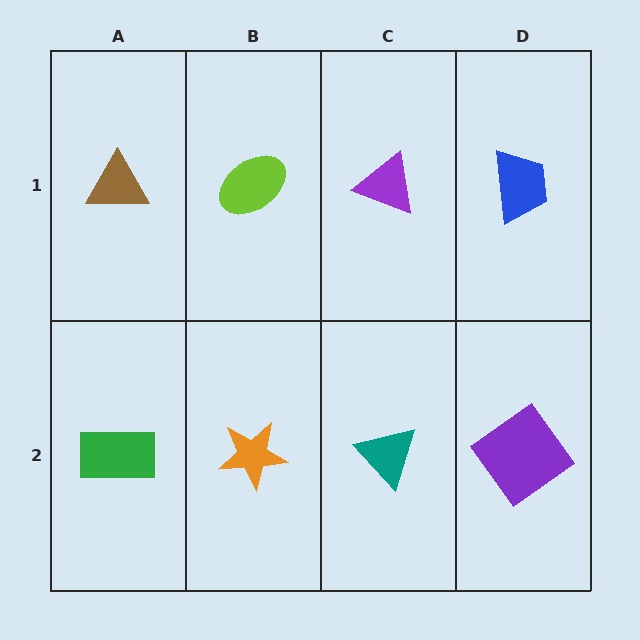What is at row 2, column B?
An orange star.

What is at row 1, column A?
A brown triangle.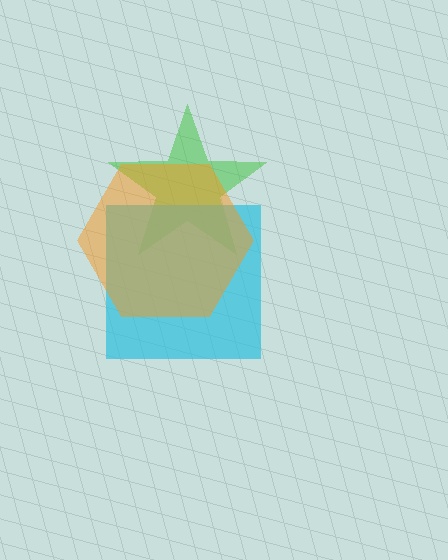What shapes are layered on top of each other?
The layered shapes are: a green star, a cyan square, an orange hexagon.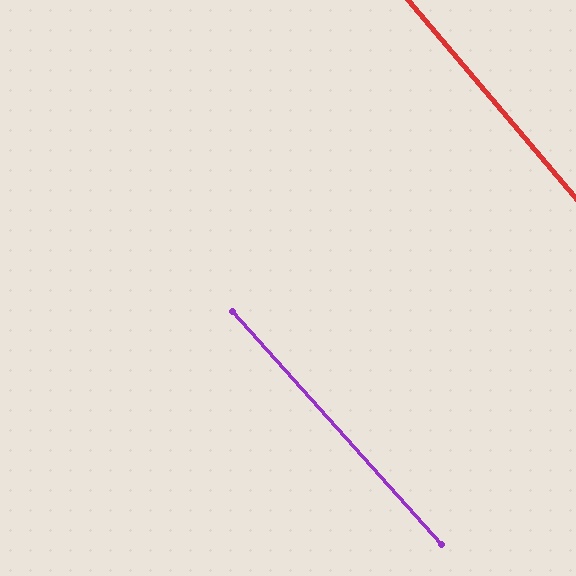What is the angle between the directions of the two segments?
Approximately 2 degrees.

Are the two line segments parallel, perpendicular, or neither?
Parallel — their directions differ by only 1.9°.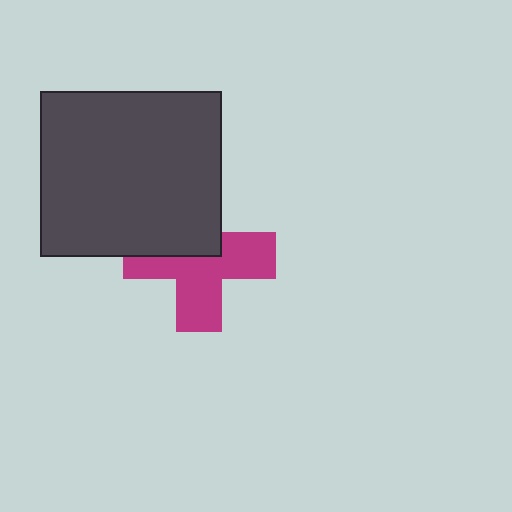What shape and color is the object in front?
The object in front is a dark gray rectangle.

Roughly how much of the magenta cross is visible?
About half of it is visible (roughly 59%).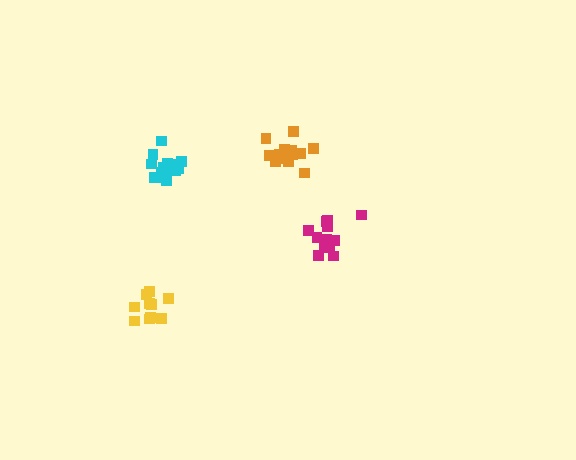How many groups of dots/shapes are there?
There are 4 groups.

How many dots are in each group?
Group 1: 11 dots, Group 2: 13 dots, Group 3: 14 dots, Group 4: 13 dots (51 total).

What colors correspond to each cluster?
The clusters are colored: yellow, magenta, cyan, orange.